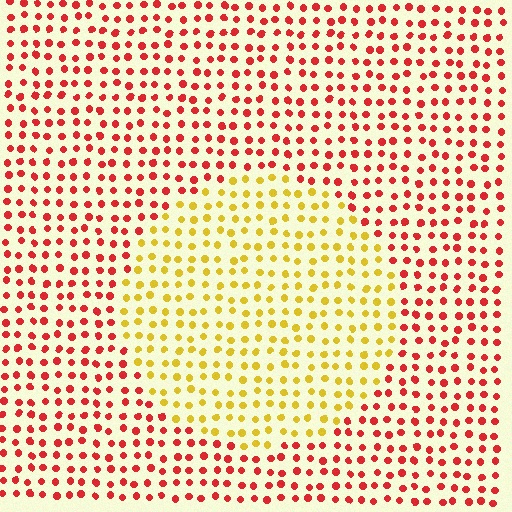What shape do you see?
I see a circle.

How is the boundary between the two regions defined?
The boundary is defined purely by a slight shift in hue (about 54 degrees). Spacing, size, and orientation are identical on both sides.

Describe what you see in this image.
The image is filled with small red elements in a uniform arrangement. A circle-shaped region is visible where the elements are tinted to a slightly different hue, forming a subtle color boundary.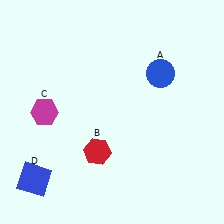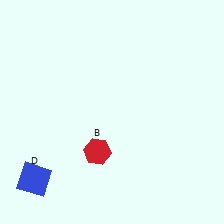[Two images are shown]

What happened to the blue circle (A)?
The blue circle (A) was removed in Image 2. It was in the top-right area of Image 1.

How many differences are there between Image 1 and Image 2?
There are 2 differences between the two images.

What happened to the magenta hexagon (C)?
The magenta hexagon (C) was removed in Image 2. It was in the bottom-left area of Image 1.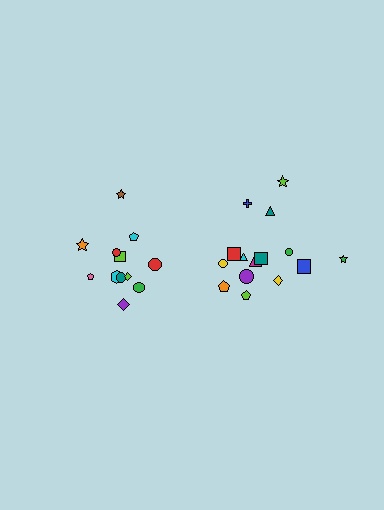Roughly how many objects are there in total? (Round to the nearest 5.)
Roughly 25 objects in total.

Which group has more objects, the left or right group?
The right group.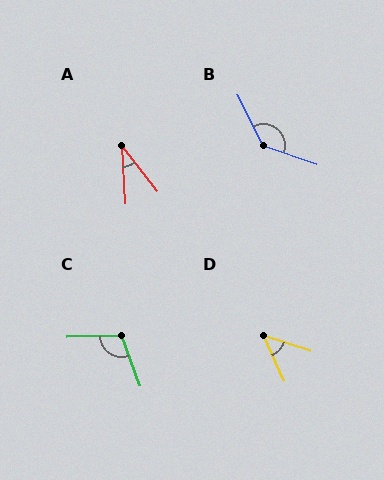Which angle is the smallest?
A, at approximately 34 degrees.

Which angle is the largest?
B, at approximately 135 degrees.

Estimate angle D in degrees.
Approximately 48 degrees.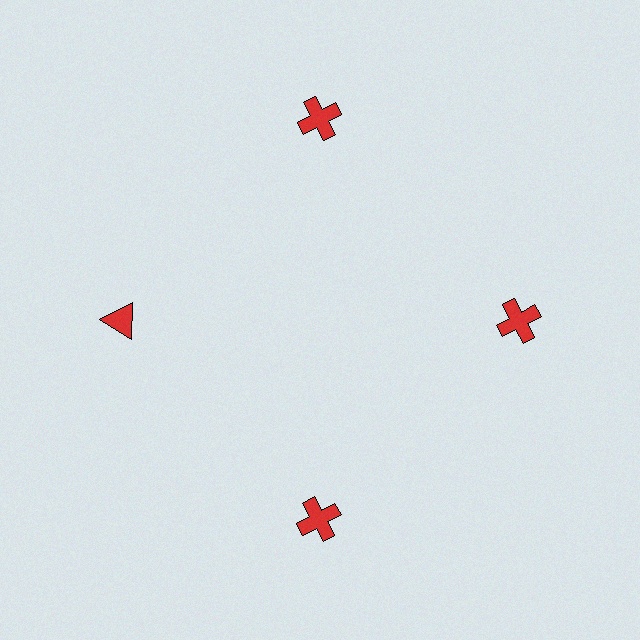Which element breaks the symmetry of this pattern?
The red triangle at roughly the 9 o'clock position breaks the symmetry. All other shapes are red crosses.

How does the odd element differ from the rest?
It has a different shape: triangle instead of cross.